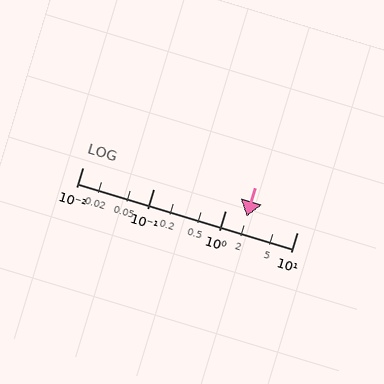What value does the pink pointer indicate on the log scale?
The pointer indicates approximately 2.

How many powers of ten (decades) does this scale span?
The scale spans 3 decades, from 0.01 to 10.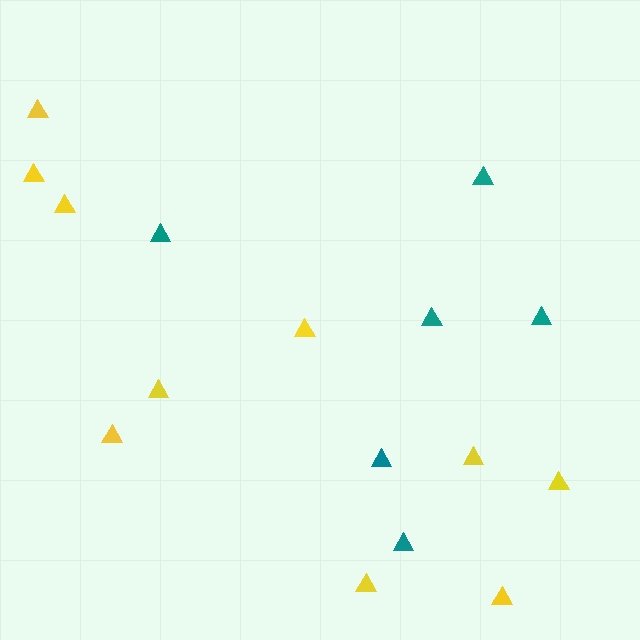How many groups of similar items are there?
There are 2 groups: one group of teal triangles (6) and one group of yellow triangles (10).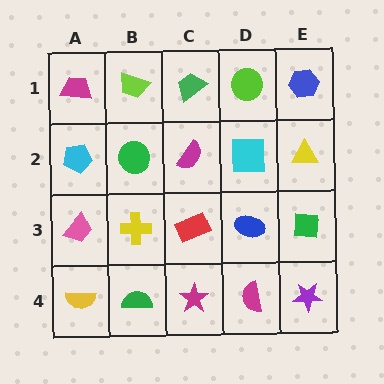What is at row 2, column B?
A green circle.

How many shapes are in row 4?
5 shapes.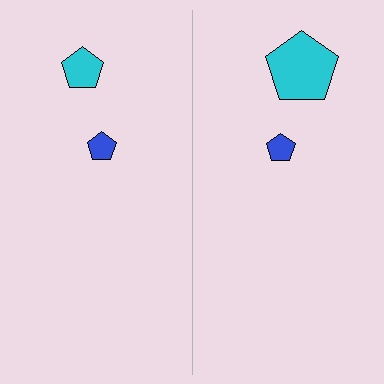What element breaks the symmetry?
The cyan pentagon on the right side has a different size than its mirror counterpart.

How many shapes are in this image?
There are 4 shapes in this image.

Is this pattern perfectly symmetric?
No, the pattern is not perfectly symmetric. The cyan pentagon on the right side has a different size than its mirror counterpart.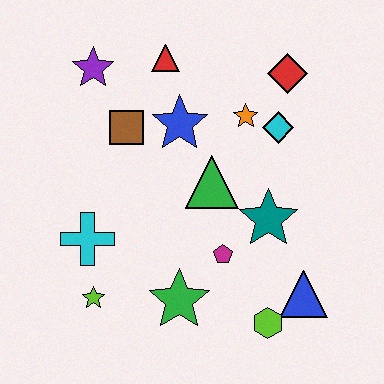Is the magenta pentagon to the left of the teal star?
Yes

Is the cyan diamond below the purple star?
Yes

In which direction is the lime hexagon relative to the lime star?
The lime hexagon is to the right of the lime star.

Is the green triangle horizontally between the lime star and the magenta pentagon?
Yes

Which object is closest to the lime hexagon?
The blue triangle is closest to the lime hexagon.